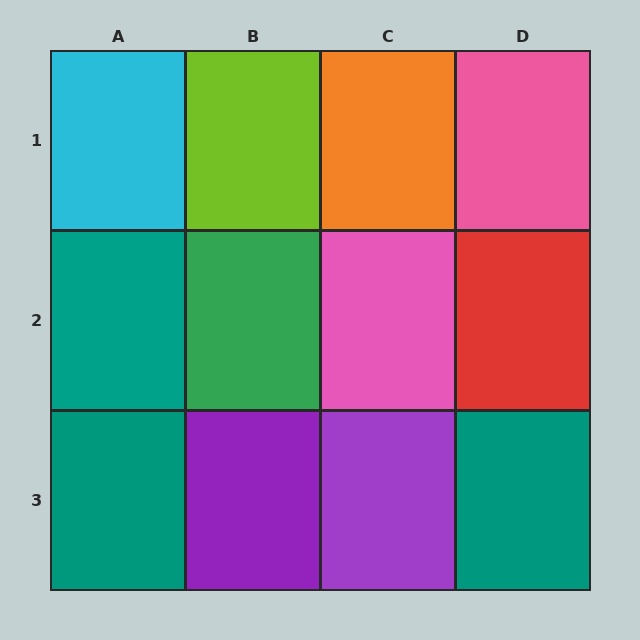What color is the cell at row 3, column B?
Purple.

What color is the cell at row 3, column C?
Purple.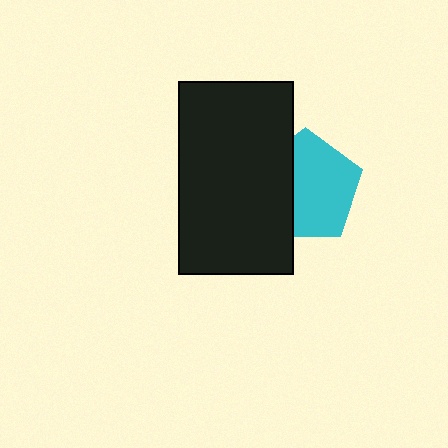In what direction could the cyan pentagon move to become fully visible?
The cyan pentagon could move right. That would shift it out from behind the black rectangle entirely.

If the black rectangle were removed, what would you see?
You would see the complete cyan pentagon.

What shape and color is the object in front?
The object in front is a black rectangle.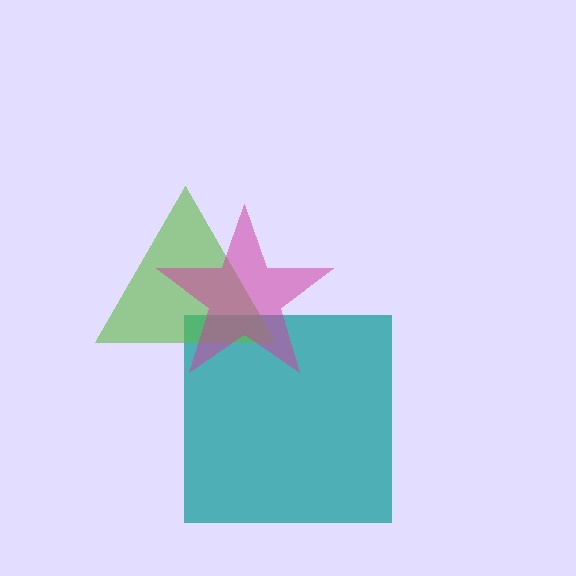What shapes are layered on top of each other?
The layered shapes are: a teal square, a lime triangle, a magenta star.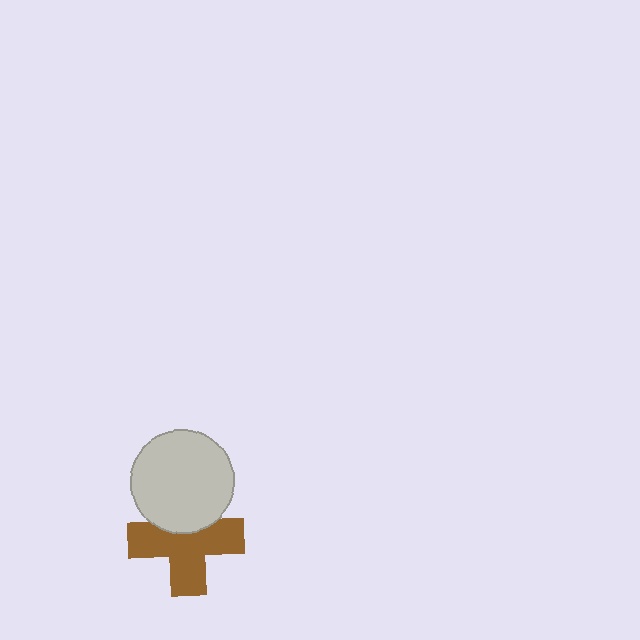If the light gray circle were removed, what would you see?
You would see the complete brown cross.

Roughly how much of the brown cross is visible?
Most of it is visible (roughly 70%).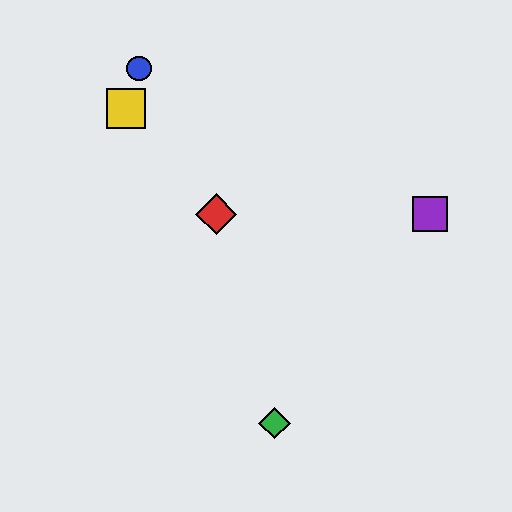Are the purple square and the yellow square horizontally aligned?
No, the purple square is at y≈214 and the yellow square is at y≈109.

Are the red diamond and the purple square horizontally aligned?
Yes, both are at y≈214.